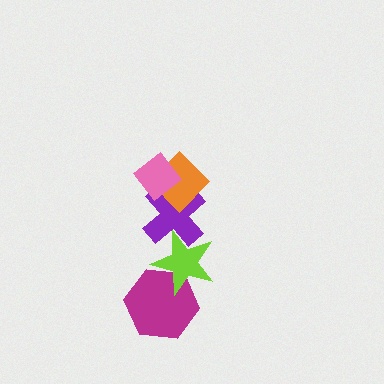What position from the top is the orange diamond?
The orange diamond is 2nd from the top.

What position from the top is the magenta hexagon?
The magenta hexagon is 5th from the top.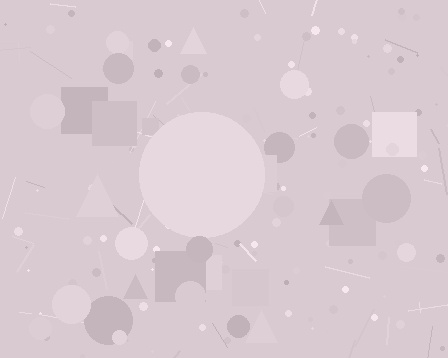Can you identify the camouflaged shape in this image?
The camouflaged shape is a circle.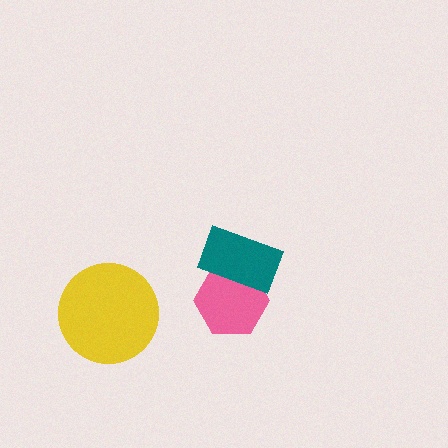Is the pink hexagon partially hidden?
Yes, it is partially covered by another shape.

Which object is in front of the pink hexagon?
The teal rectangle is in front of the pink hexagon.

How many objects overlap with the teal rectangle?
1 object overlaps with the teal rectangle.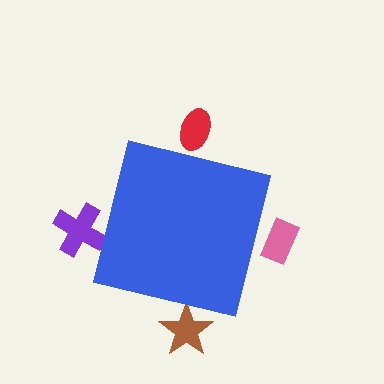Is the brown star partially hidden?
Yes, the brown star is partially hidden behind the blue square.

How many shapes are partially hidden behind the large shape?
4 shapes are partially hidden.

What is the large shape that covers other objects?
A blue square.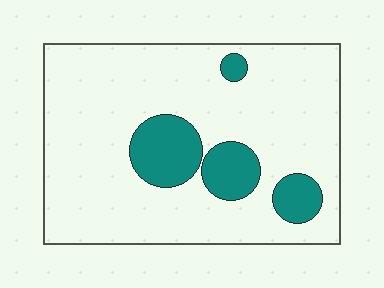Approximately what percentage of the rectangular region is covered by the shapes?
Approximately 15%.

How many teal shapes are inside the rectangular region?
4.